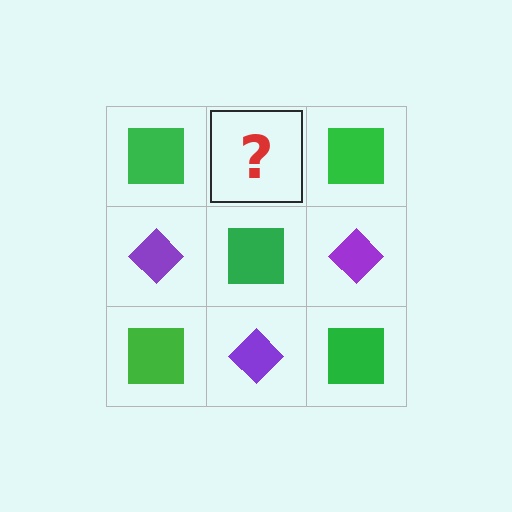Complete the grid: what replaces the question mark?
The question mark should be replaced with a purple diamond.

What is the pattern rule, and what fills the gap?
The rule is that it alternates green square and purple diamond in a checkerboard pattern. The gap should be filled with a purple diamond.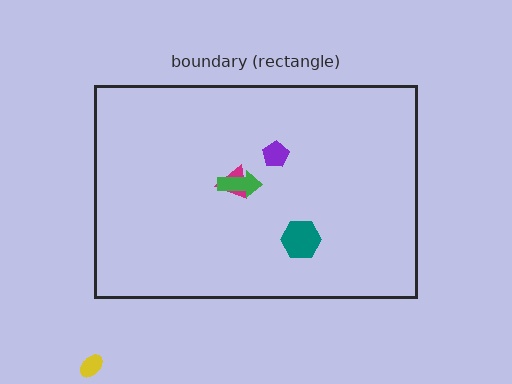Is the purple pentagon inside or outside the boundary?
Inside.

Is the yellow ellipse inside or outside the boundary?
Outside.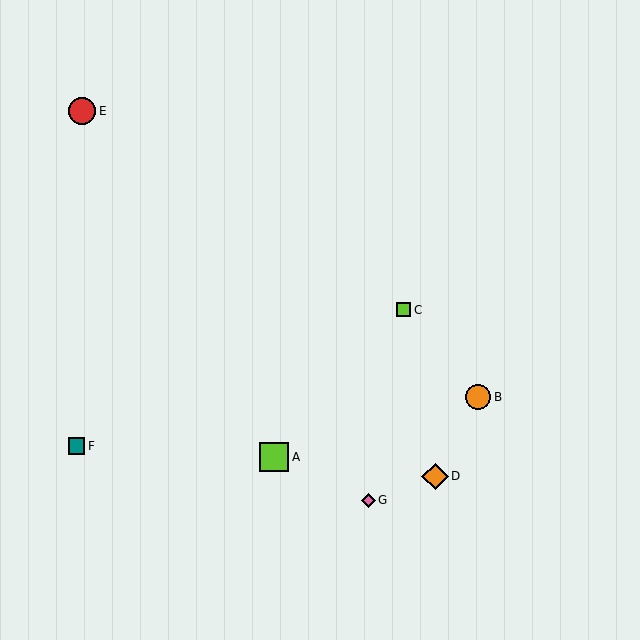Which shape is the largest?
The lime square (labeled A) is the largest.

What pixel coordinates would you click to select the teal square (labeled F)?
Click at (76, 446) to select the teal square F.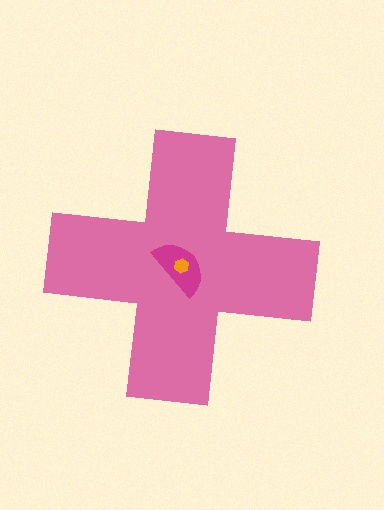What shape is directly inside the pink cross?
The magenta semicircle.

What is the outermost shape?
The pink cross.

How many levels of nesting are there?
3.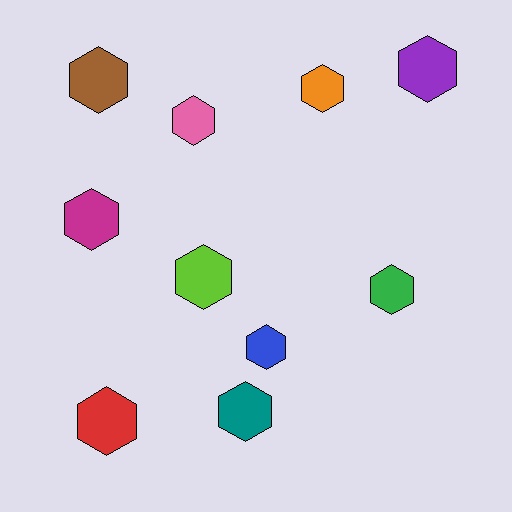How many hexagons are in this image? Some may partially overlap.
There are 10 hexagons.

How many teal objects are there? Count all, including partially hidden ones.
There is 1 teal object.